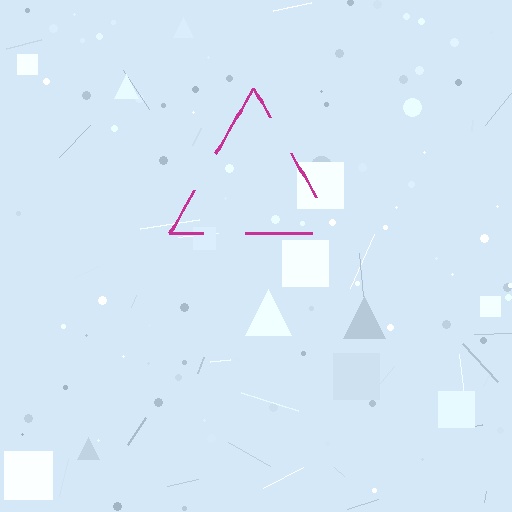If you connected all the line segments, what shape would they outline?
They would outline a triangle.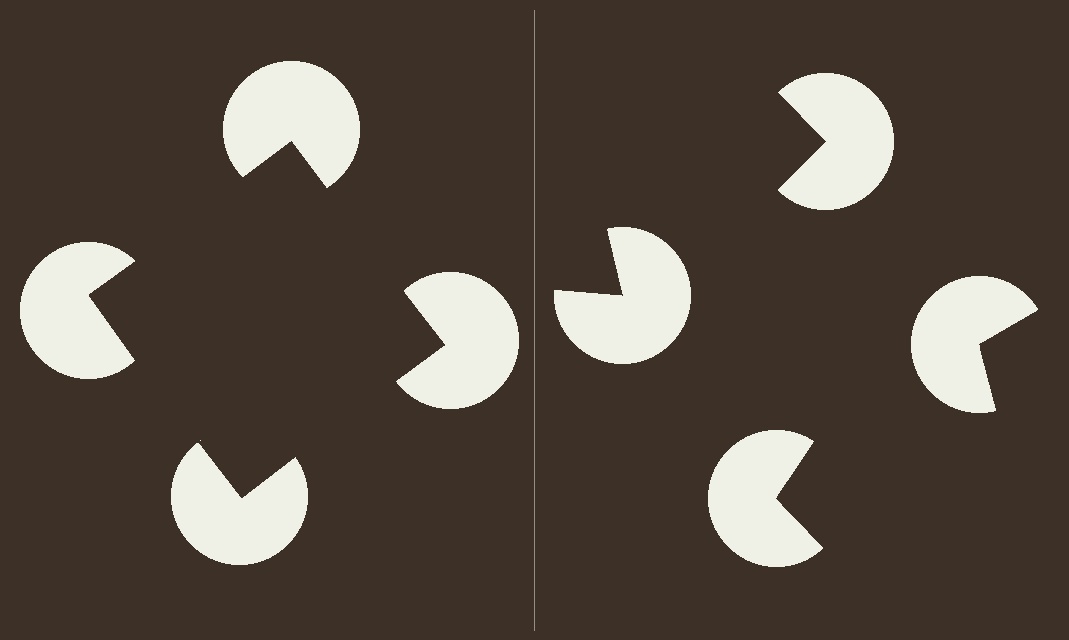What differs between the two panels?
The pac-man discs are positioned identically on both sides; only the wedge orientations differ. On the left they align to a square; on the right they are misaligned.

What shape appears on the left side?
An illusory square.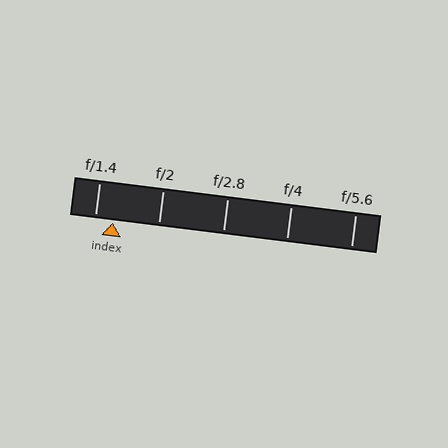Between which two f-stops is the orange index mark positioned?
The index mark is between f/1.4 and f/2.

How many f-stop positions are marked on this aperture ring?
There are 5 f-stop positions marked.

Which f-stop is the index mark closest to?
The index mark is closest to f/1.4.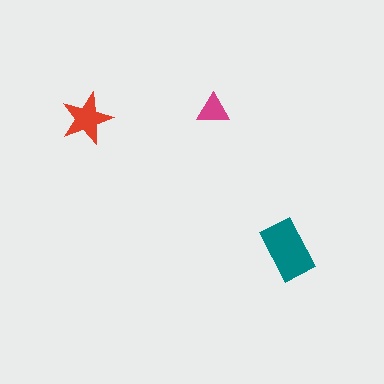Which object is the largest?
The teal rectangle.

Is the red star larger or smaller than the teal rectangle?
Smaller.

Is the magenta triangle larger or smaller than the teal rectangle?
Smaller.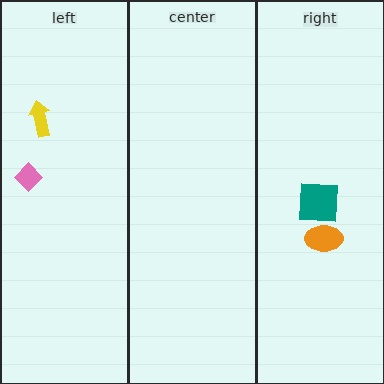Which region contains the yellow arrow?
The left region.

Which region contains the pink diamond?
The left region.